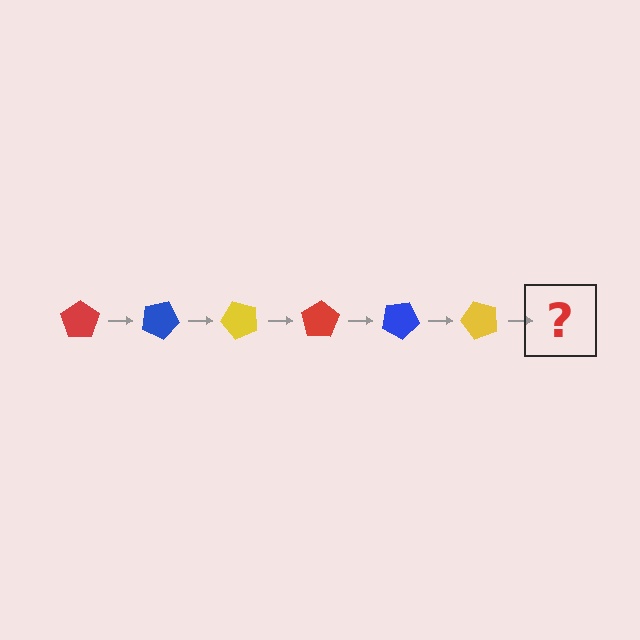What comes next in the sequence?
The next element should be a red pentagon, rotated 150 degrees from the start.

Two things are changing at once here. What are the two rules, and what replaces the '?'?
The two rules are that it rotates 25 degrees each step and the color cycles through red, blue, and yellow. The '?' should be a red pentagon, rotated 150 degrees from the start.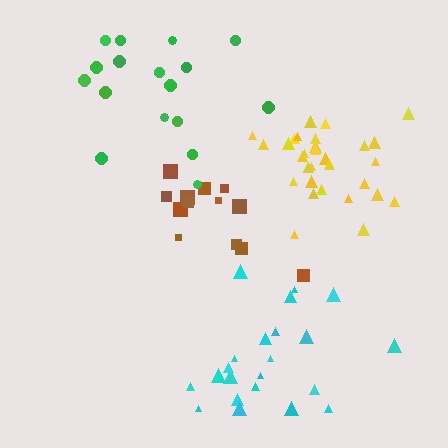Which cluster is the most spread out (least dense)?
Green.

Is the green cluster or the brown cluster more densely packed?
Brown.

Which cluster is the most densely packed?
Yellow.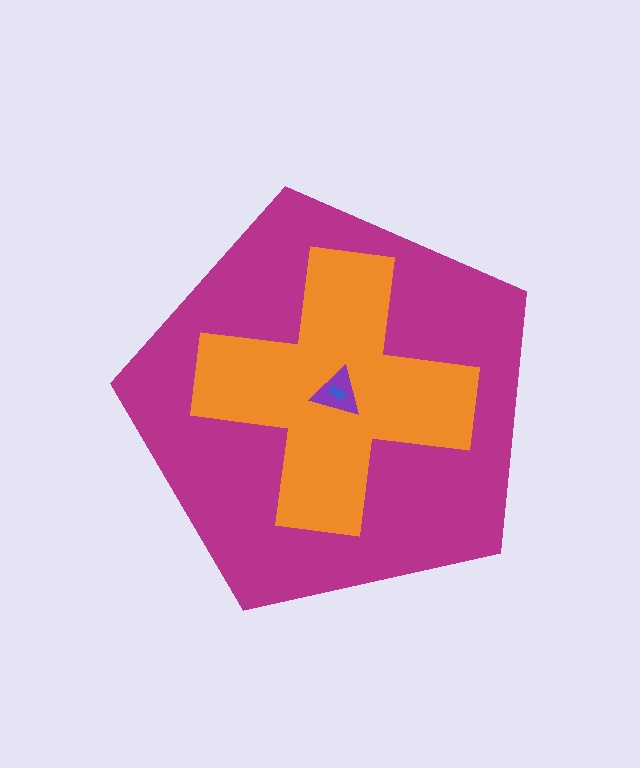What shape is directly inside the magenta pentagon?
The orange cross.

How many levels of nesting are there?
4.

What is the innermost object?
The blue rectangle.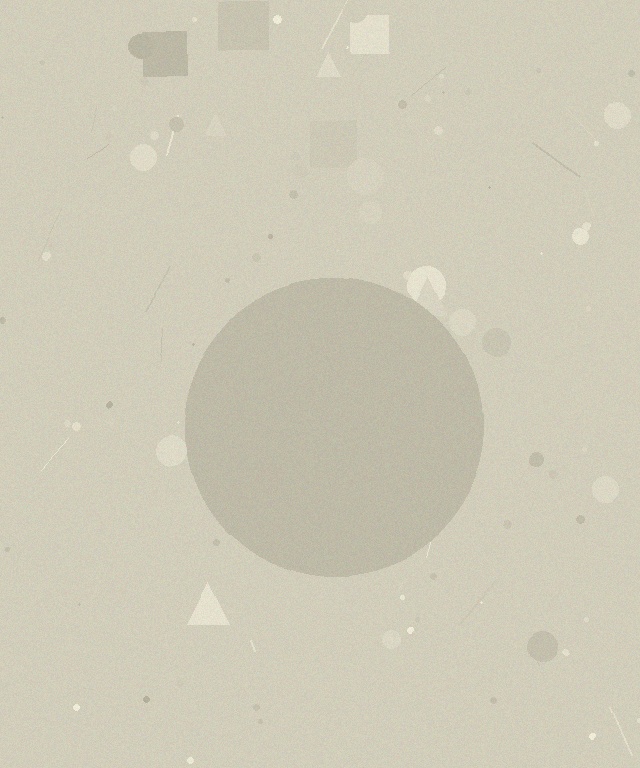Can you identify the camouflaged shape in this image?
The camouflaged shape is a circle.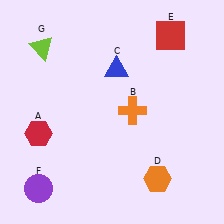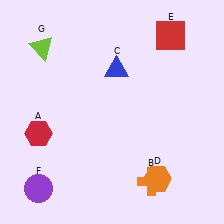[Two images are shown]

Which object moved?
The orange cross (B) moved down.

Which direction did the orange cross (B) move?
The orange cross (B) moved down.